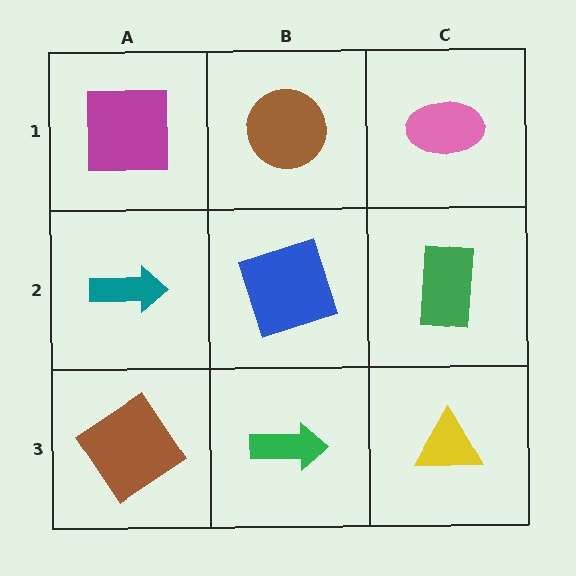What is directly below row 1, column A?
A teal arrow.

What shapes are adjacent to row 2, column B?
A brown circle (row 1, column B), a green arrow (row 3, column B), a teal arrow (row 2, column A), a green rectangle (row 2, column C).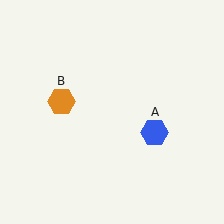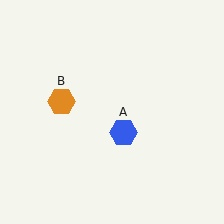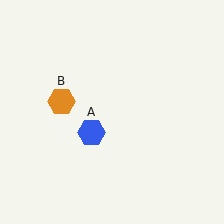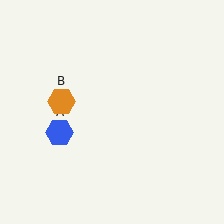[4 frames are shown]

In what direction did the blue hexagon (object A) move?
The blue hexagon (object A) moved left.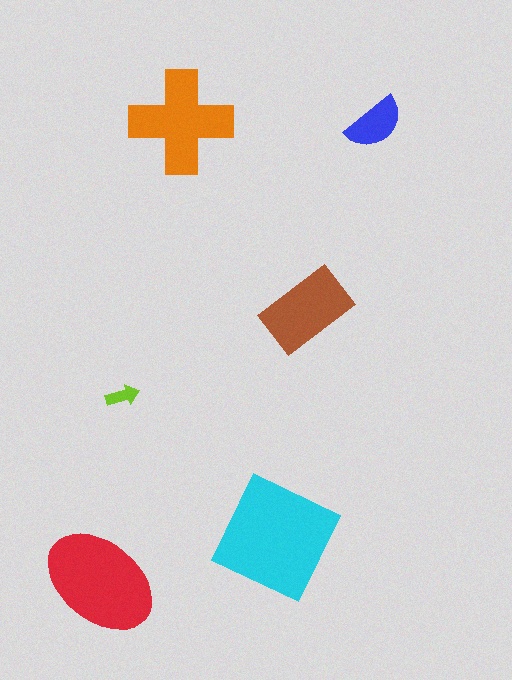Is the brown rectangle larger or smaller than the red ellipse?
Smaller.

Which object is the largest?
The cyan square.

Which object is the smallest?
The lime arrow.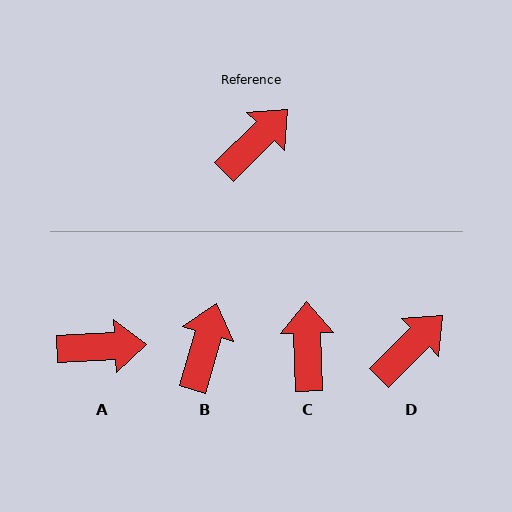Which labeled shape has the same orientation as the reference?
D.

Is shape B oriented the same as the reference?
No, it is off by about 29 degrees.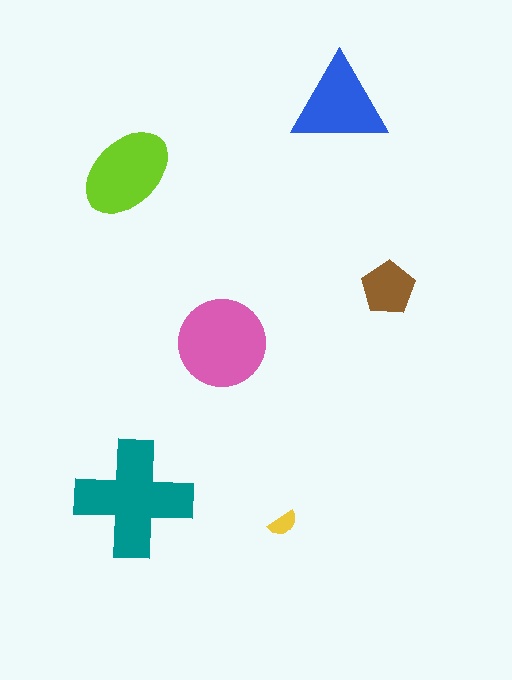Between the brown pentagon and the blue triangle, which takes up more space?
The blue triangle.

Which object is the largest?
The teal cross.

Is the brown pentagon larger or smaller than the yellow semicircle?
Larger.